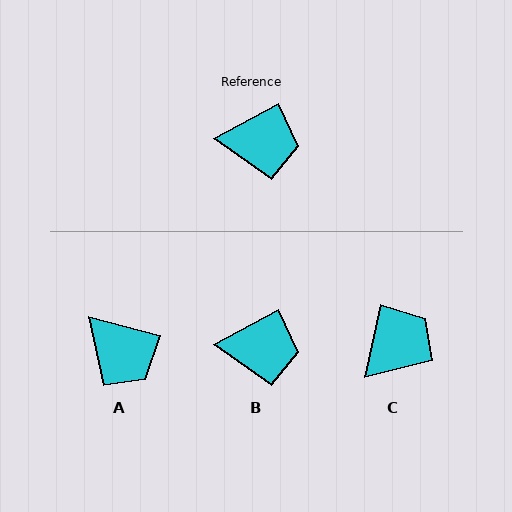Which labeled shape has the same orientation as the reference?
B.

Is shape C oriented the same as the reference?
No, it is off by about 49 degrees.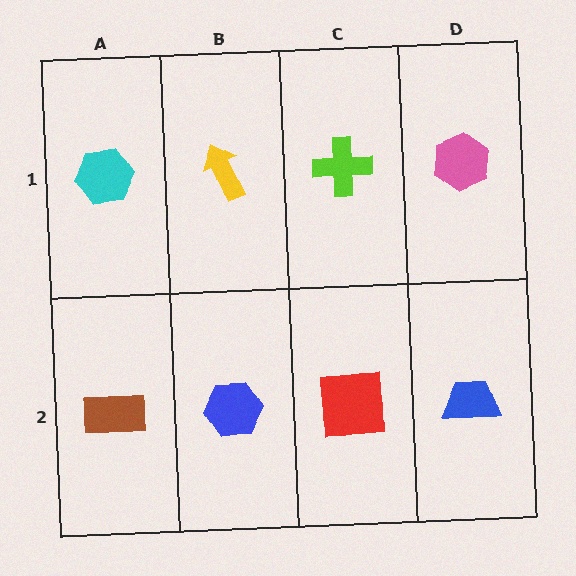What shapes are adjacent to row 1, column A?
A brown rectangle (row 2, column A), a yellow arrow (row 1, column B).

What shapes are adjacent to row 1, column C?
A red square (row 2, column C), a yellow arrow (row 1, column B), a pink hexagon (row 1, column D).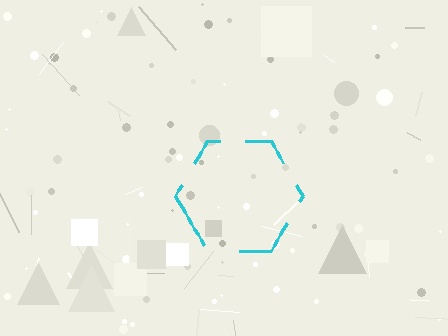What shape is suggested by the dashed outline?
The dashed outline suggests a hexagon.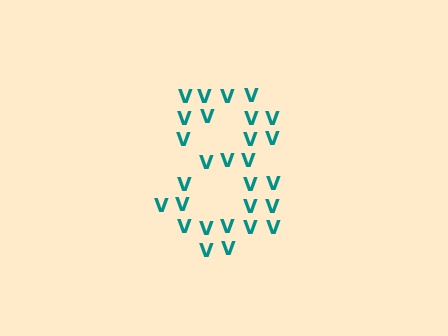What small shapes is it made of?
It is made of small letter V's.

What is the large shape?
The large shape is the digit 8.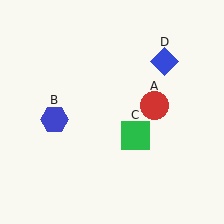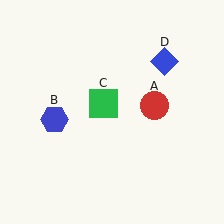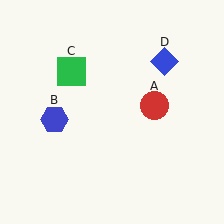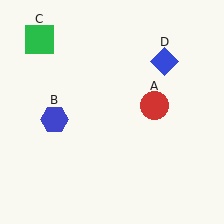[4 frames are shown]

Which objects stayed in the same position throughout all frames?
Red circle (object A) and blue hexagon (object B) and blue diamond (object D) remained stationary.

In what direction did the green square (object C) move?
The green square (object C) moved up and to the left.